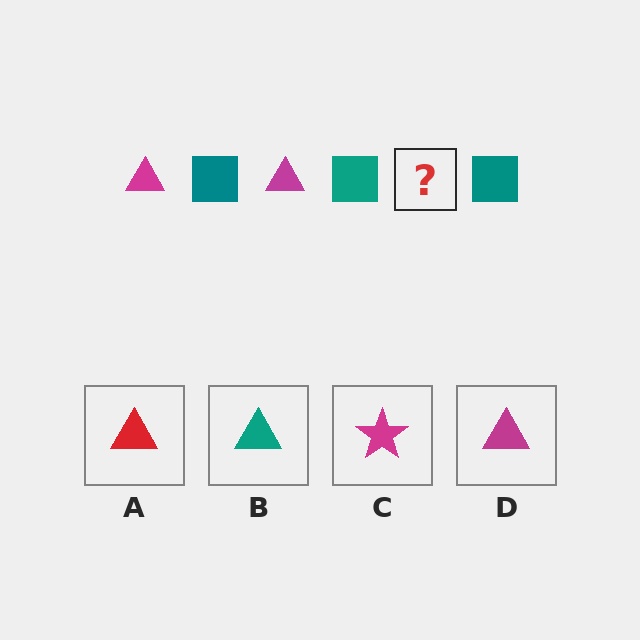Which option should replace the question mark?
Option D.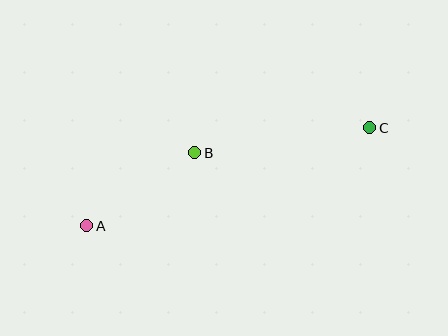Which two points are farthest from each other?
Points A and C are farthest from each other.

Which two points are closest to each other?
Points A and B are closest to each other.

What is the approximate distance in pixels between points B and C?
The distance between B and C is approximately 177 pixels.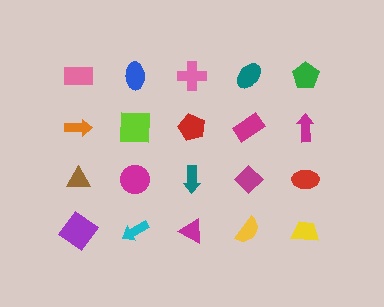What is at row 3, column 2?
A magenta circle.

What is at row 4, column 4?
A yellow semicircle.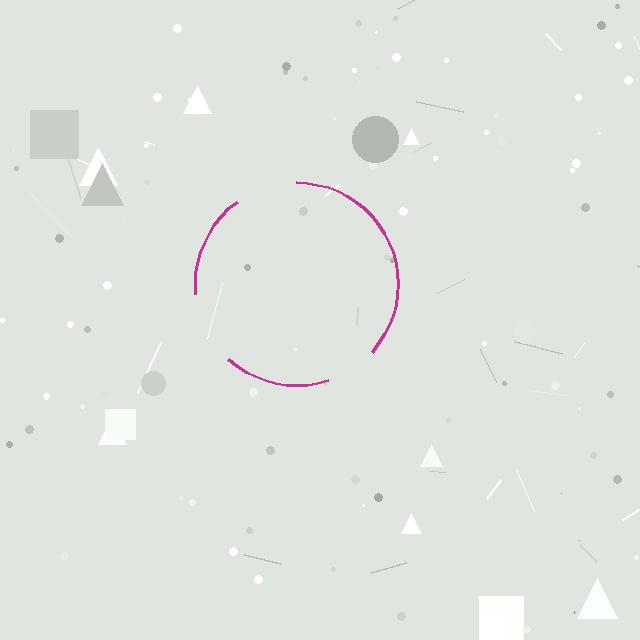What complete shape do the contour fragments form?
The contour fragments form a circle.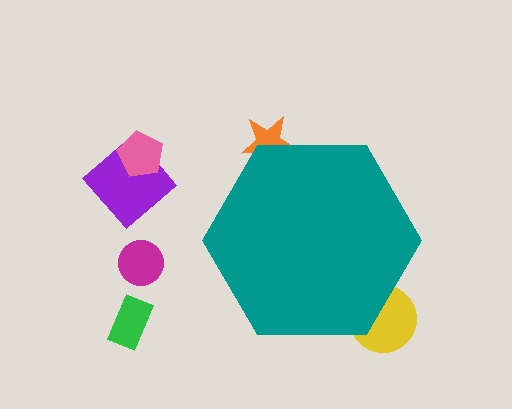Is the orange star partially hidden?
Yes, the orange star is partially hidden behind the teal hexagon.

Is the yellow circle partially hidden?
Yes, the yellow circle is partially hidden behind the teal hexagon.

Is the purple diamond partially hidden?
No, the purple diamond is fully visible.